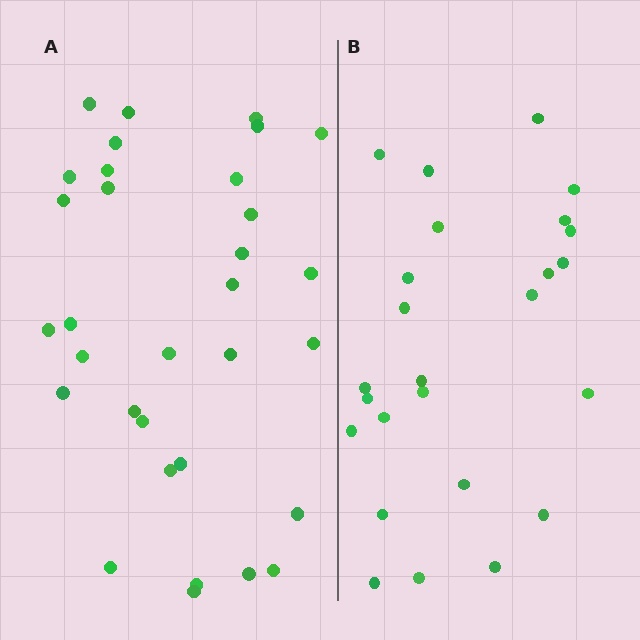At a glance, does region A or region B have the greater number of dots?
Region A (the left region) has more dots.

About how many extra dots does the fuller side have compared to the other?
Region A has roughly 8 or so more dots than region B.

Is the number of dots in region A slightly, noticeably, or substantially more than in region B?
Region A has noticeably more, but not dramatically so. The ratio is roughly 1.3 to 1.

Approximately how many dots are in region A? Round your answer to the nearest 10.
About 30 dots. (The exact count is 32, which rounds to 30.)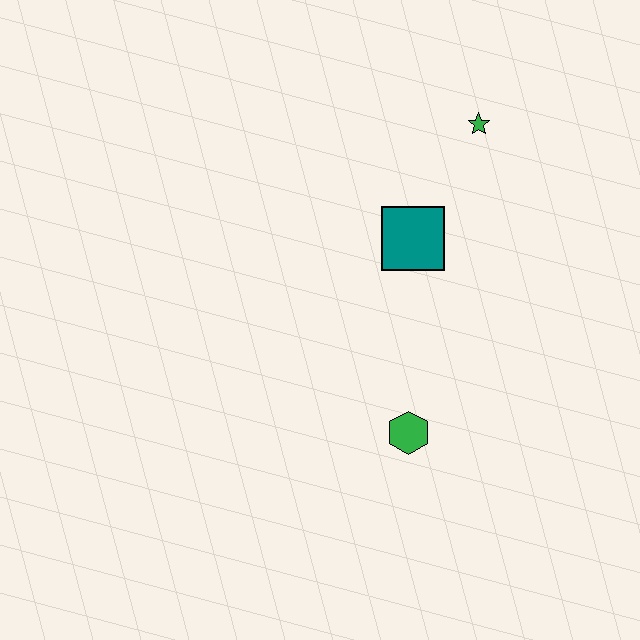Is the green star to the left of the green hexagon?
No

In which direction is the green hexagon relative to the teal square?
The green hexagon is below the teal square.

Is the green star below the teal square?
No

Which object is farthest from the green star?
The green hexagon is farthest from the green star.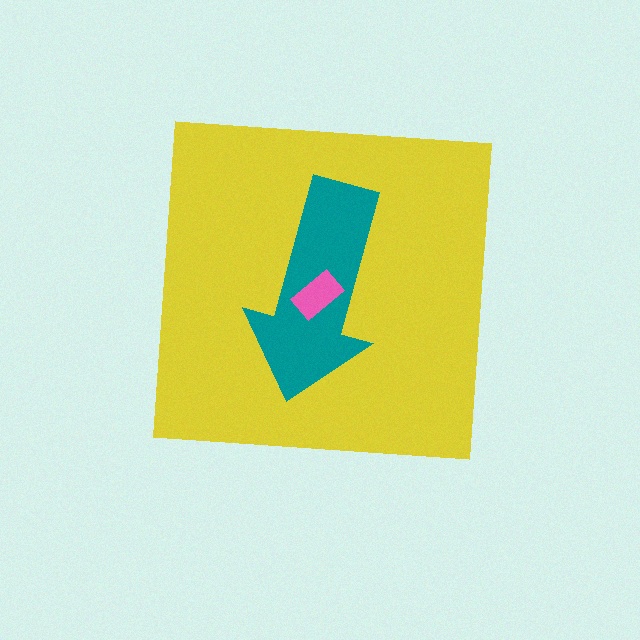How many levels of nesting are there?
3.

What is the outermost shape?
The yellow square.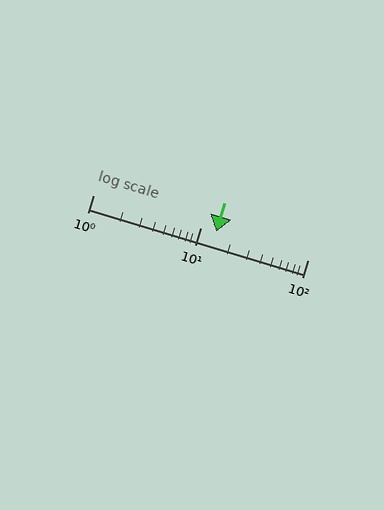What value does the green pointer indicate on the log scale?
The pointer indicates approximately 14.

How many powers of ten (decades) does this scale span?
The scale spans 2 decades, from 1 to 100.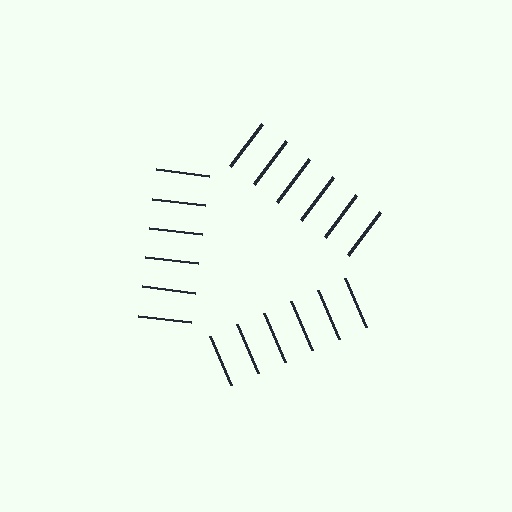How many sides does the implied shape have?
3 sides — the line-ends trace a triangle.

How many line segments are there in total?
18 — 6 along each of the 3 edges.